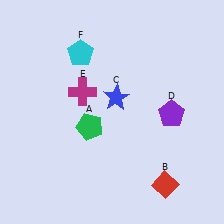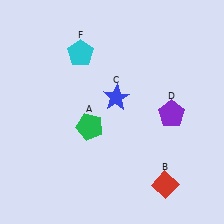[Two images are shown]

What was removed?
The magenta cross (E) was removed in Image 2.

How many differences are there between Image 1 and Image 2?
There is 1 difference between the two images.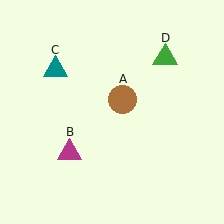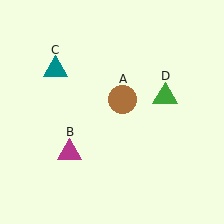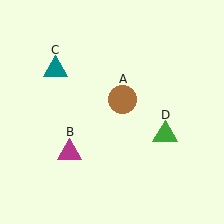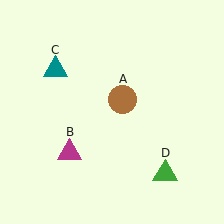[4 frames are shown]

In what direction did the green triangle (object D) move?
The green triangle (object D) moved down.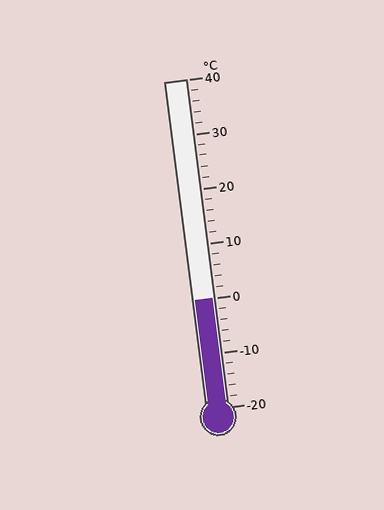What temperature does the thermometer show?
The thermometer shows approximately 0°C.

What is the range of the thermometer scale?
The thermometer scale ranges from -20°C to 40°C.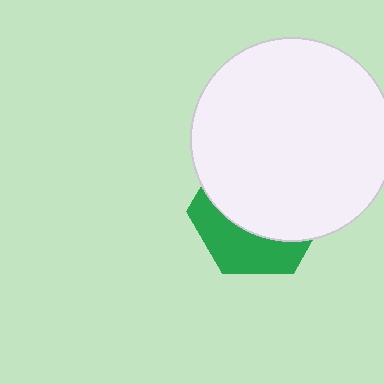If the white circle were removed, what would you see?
You would see the complete green hexagon.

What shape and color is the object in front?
The object in front is a white circle.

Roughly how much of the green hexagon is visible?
A small part of it is visible (roughly 35%).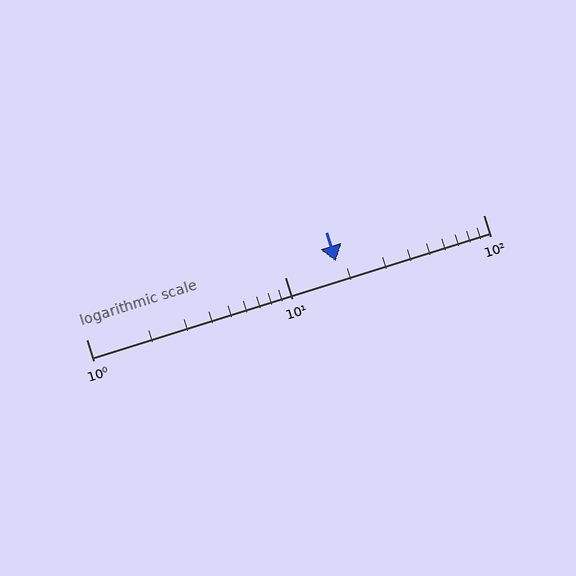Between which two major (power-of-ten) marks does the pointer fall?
The pointer is between 10 and 100.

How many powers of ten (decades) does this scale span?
The scale spans 2 decades, from 1 to 100.